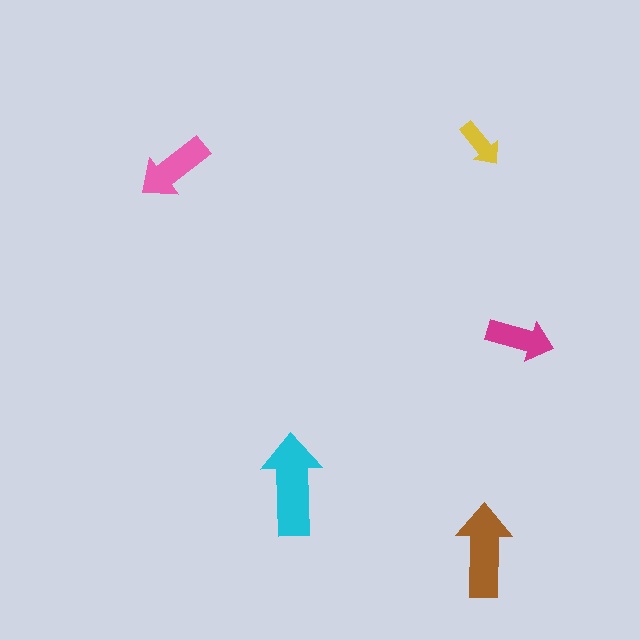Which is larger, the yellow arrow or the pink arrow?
The pink one.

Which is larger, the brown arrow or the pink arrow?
The brown one.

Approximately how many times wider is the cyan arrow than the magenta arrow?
About 1.5 times wider.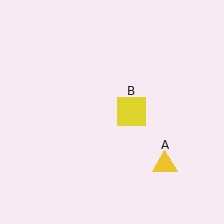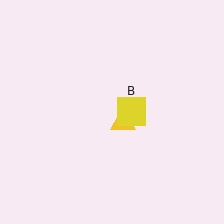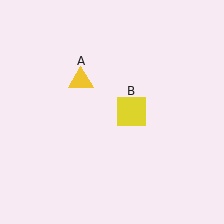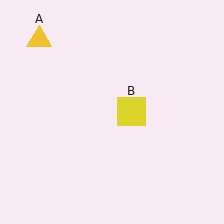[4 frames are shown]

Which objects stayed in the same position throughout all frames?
Yellow square (object B) remained stationary.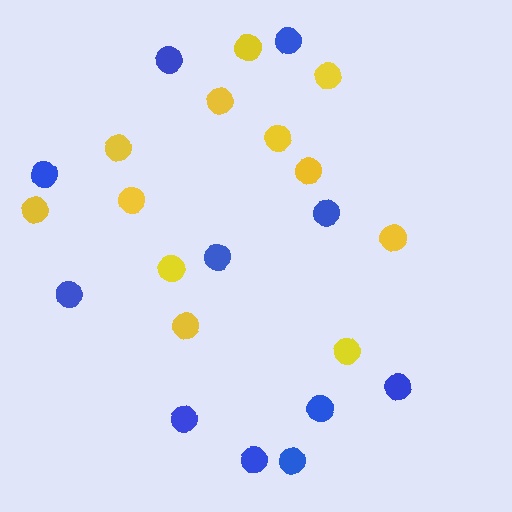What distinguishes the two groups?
There are 2 groups: one group of blue circles (11) and one group of yellow circles (12).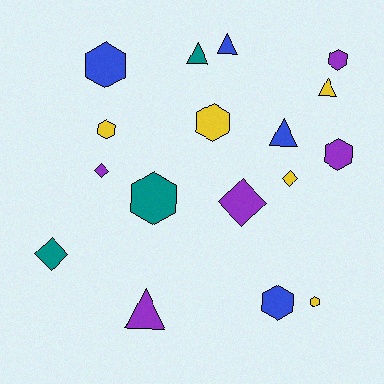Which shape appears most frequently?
Hexagon, with 8 objects.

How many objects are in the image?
There are 17 objects.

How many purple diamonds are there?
There are 2 purple diamonds.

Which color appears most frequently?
Purple, with 5 objects.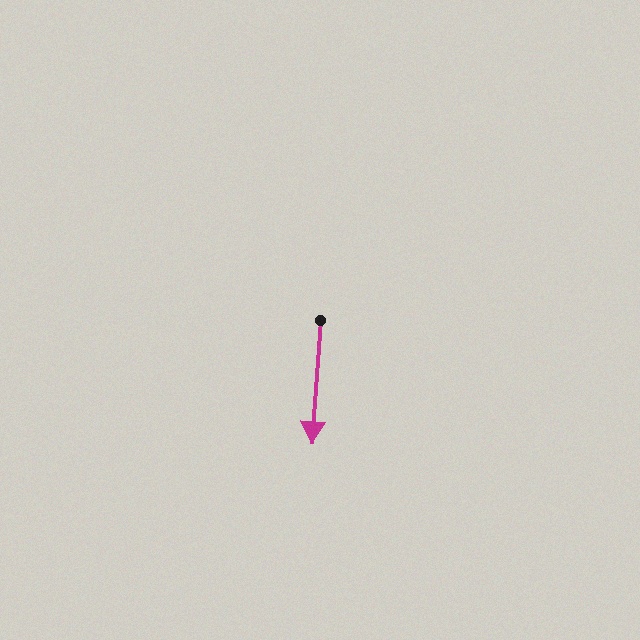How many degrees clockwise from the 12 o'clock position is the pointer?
Approximately 184 degrees.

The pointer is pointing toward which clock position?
Roughly 6 o'clock.